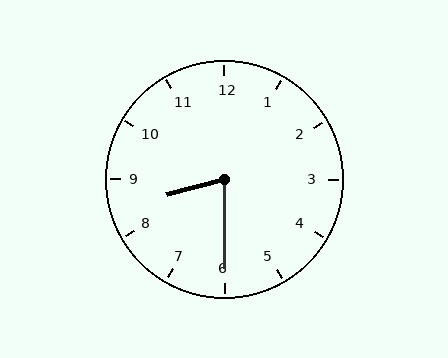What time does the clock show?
8:30.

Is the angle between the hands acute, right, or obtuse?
It is acute.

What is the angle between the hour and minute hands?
Approximately 75 degrees.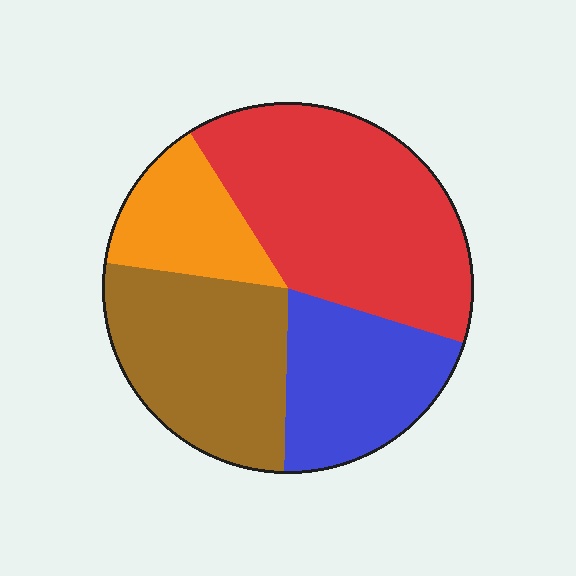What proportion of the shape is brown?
Brown takes up about one quarter (1/4) of the shape.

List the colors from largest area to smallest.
From largest to smallest: red, brown, blue, orange.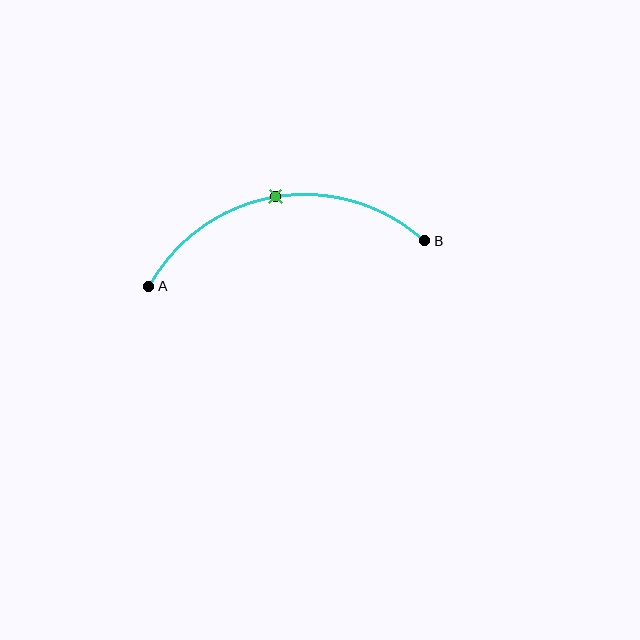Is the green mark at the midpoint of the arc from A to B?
Yes. The green mark lies on the arc at equal arc-length from both A and B — it is the arc midpoint.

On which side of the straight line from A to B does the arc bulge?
The arc bulges above the straight line connecting A and B.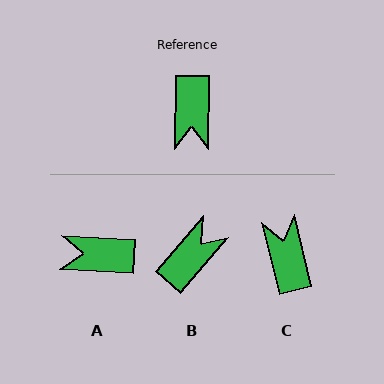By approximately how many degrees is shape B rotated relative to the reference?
Approximately 139 degrees counter-clockwise.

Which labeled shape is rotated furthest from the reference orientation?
C, about 166 degrees away.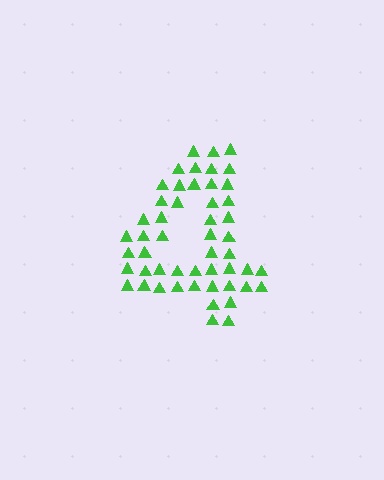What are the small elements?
The small elements are triangles.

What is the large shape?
The large shape is the digit 4.